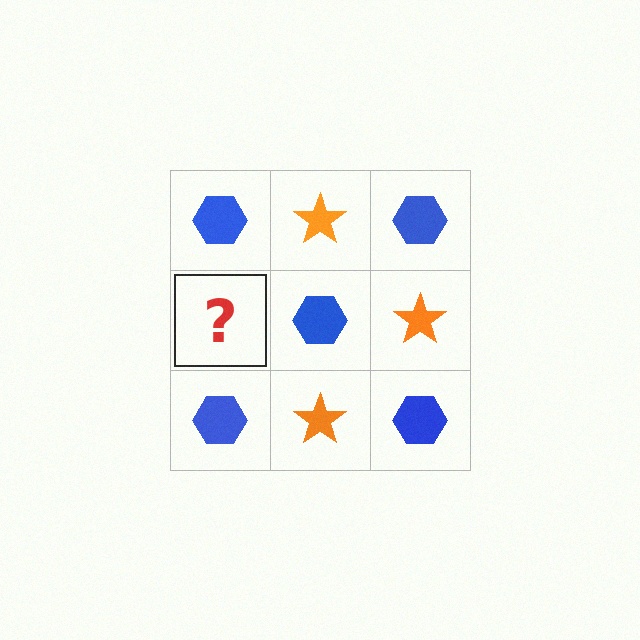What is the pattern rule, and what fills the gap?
The rule is that it alternates blue hexagon and orange star in a checkerboard pattern. The gap should be filled with an orange star.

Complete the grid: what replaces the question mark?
The question mark should be replaced with an orange star.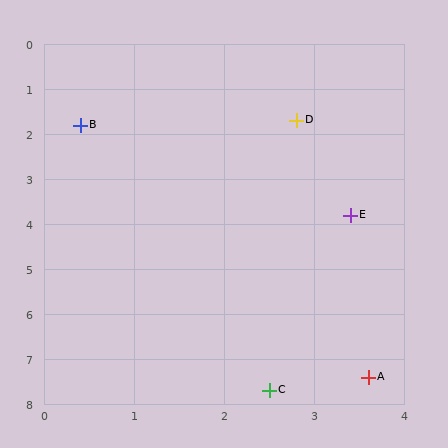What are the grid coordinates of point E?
Point E is at approximately (3.4, 3.8).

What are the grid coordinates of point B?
Point B is at approximately (0.4, 1.8).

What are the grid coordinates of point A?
Point A is at approximately (3.6, 7.4).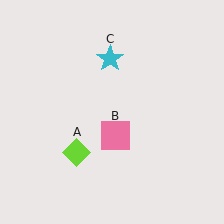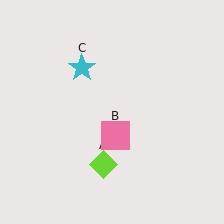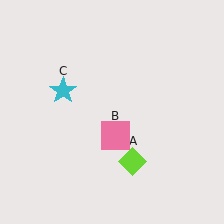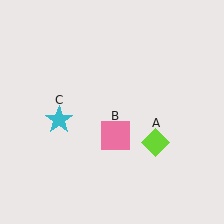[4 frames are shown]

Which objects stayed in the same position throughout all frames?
Pink square (object B) remained stationary.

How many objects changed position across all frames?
2 objects changed position: lime diamond (object A), cyan star (object C).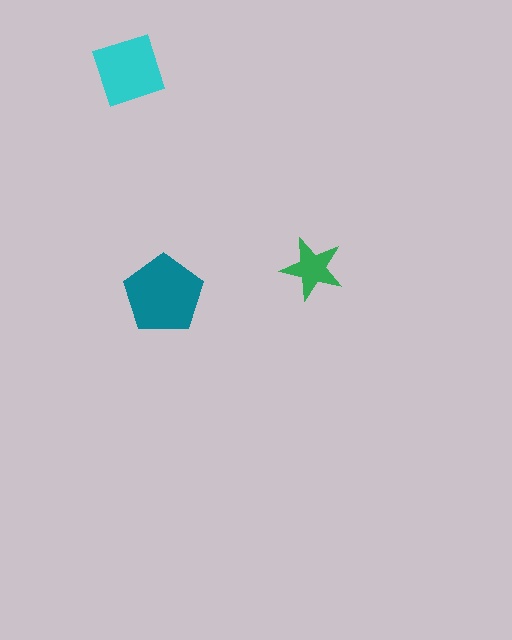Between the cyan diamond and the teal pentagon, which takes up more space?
The teal pentagon.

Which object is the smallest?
The green star.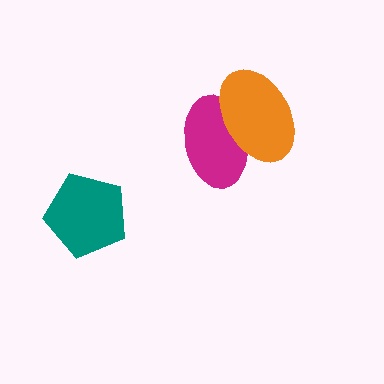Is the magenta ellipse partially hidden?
Yes, it is partially covered by another shape.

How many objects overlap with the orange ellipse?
1 object overlaps with the orange ellipse.